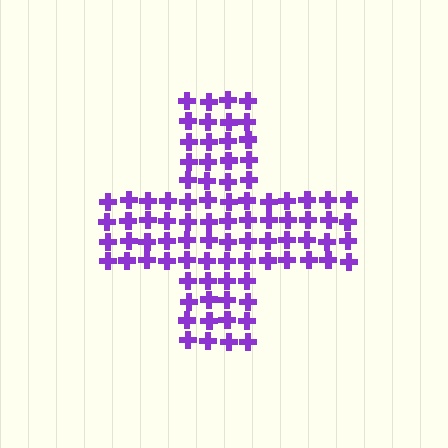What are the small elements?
The small elements are crosses.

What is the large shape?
The large shape is a cross.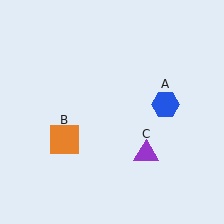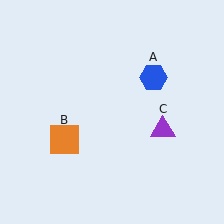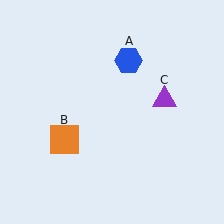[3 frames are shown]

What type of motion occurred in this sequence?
The blue hexagon (object A), purple triangle (object C) rotated counterclockwise around the center of the scene.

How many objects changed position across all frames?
2 objects changed position: blue hexagon (object A), purple triangle (object C).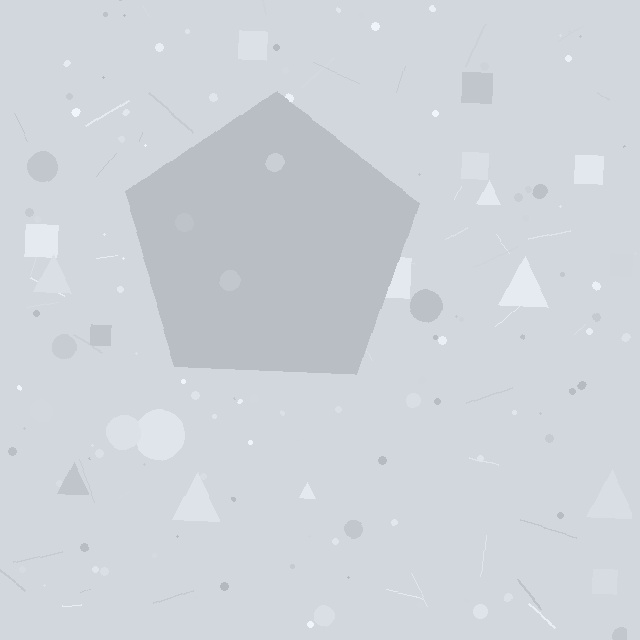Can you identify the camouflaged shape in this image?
The camouflaged shape is a pentagon.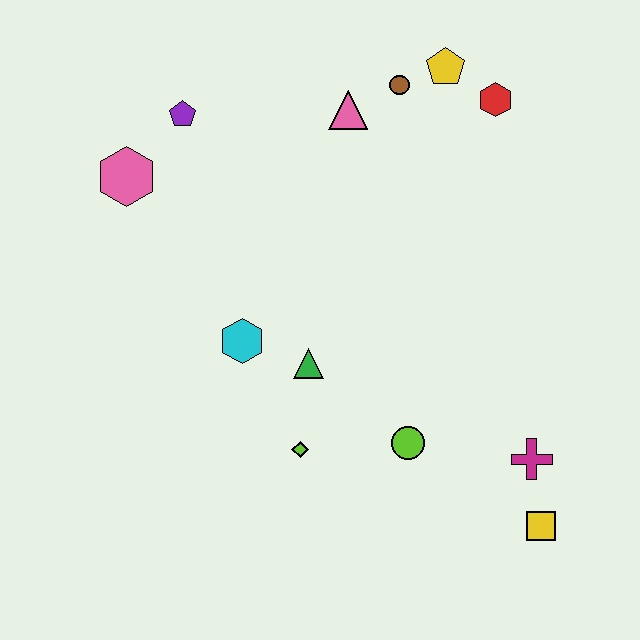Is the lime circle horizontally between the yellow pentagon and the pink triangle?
Yes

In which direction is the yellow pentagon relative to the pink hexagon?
The yellow pentagon is to the right of the pink hexagon.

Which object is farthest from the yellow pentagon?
The yellow square is farthest from the yellow pentagon.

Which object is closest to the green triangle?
The cyan hexagon is closest to the green triangle.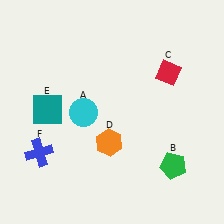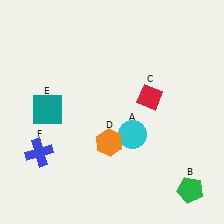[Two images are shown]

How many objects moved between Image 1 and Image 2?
3 objects moved between the two images.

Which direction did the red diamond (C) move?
The red diamond (C) moved down.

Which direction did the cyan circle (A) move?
The cyan circle (A) moved right.